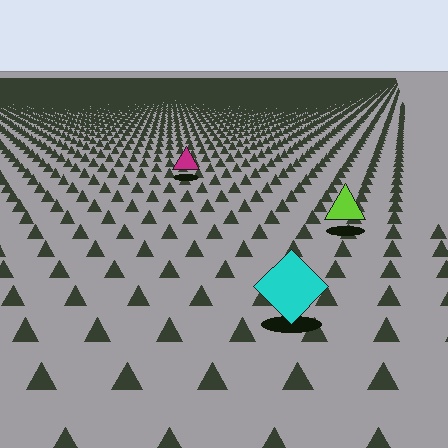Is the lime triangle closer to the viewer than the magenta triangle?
Yes. The lime triangle is closer — you can tell from the texture gradient: the ground texture is coarser near it.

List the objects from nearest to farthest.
From nearest to farthest: the cyan diamond, the lime triangle, the magenta triangle.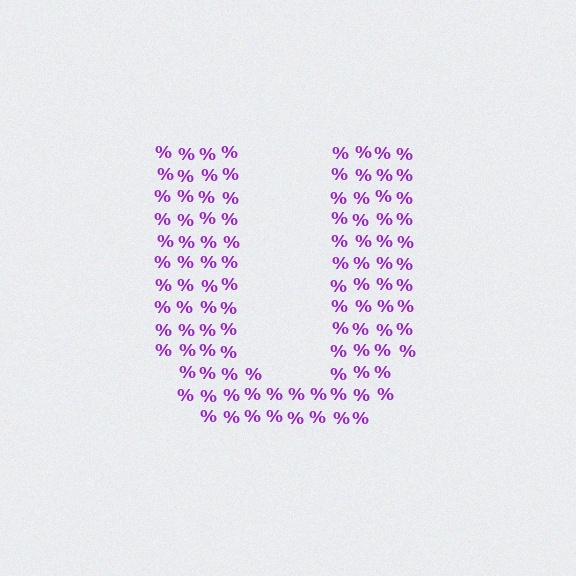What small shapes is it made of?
It is made of small percent signs.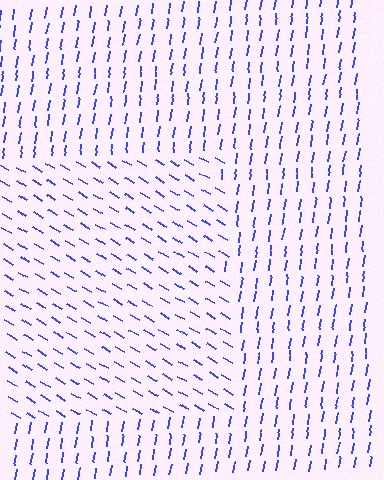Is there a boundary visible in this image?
Yes, there is a texture boundary formed by a change in line orientation.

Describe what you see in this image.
The image is filled with small blue line segments. A rectangle region in the image has lines oriented differently from the surrounding lines, creating a visible texture boundary.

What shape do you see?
I see a rectangle.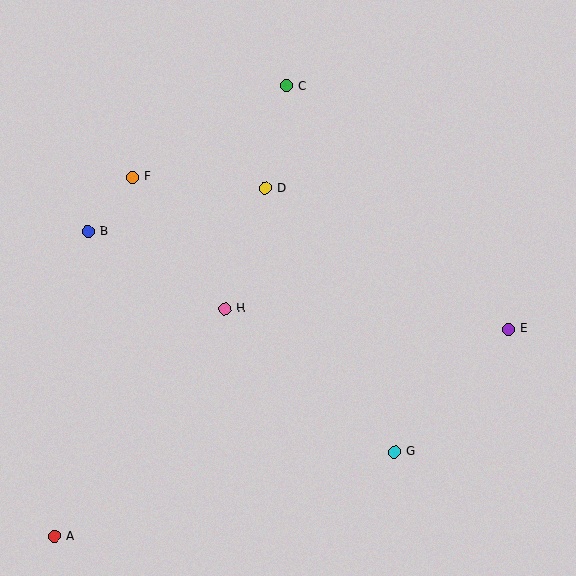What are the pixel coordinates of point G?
Point G is at (394, 452).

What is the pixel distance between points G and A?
The distance between G and A is 351 pixels.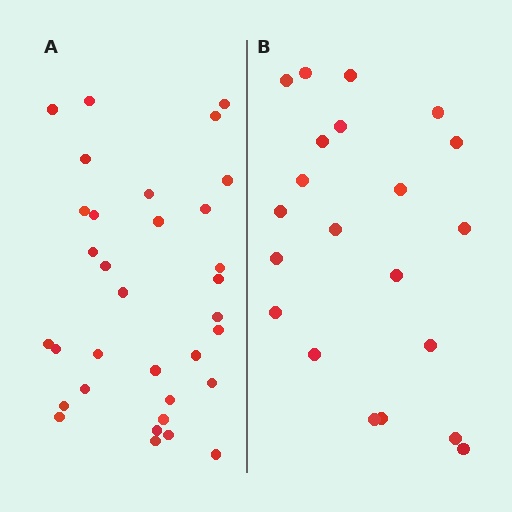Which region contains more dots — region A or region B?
Region A (the left region) has more dots.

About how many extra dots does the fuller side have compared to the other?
Region A has roughly 12 or so more dots than region B.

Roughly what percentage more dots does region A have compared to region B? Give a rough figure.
About 55% more.